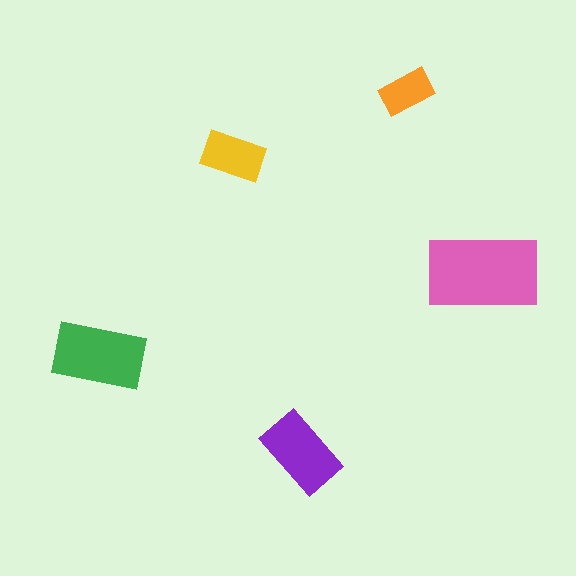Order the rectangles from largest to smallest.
the pink one, the green one, the purple one, the yellow one, the orange one.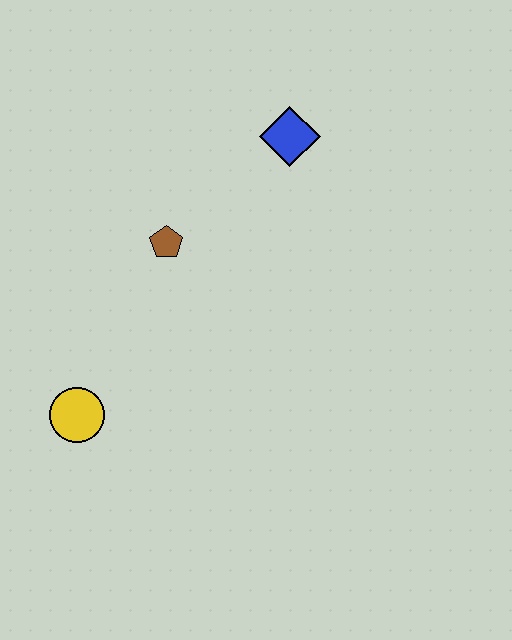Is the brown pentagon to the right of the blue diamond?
No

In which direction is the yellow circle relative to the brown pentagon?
The yellow circle is below the brown pentagon.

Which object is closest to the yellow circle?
The brown pentagon is closest to the yellow circle.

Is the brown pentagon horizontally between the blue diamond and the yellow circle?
Yes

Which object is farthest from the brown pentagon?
The yellow circle is farthest from the brown pentagon.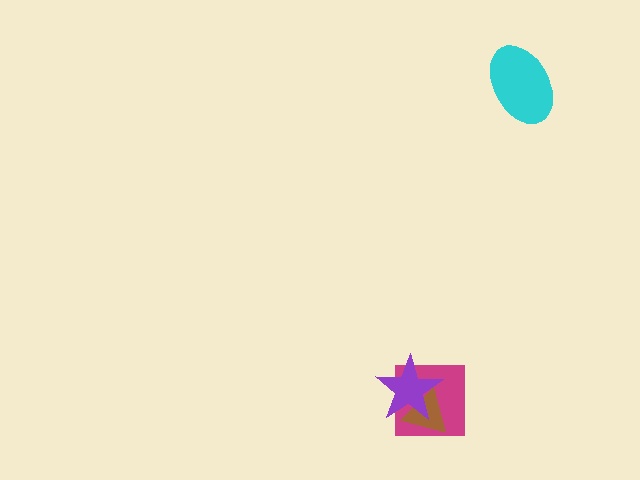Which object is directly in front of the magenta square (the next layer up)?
The brown triangle is directly in front of the magenta square.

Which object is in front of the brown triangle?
The purple star is in front of the brown triangle.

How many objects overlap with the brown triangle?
2 objects overlap with the brown triangle.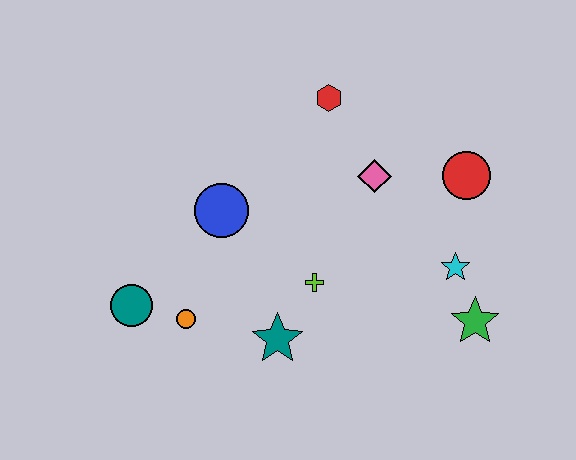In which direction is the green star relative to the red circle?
The green star is below the red circle.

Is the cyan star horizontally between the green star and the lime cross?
Yes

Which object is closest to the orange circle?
The teal circle is closest to the orange circle.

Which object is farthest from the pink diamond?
The teal circle is farthest from the pink diamond.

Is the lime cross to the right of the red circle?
No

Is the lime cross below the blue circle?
Yes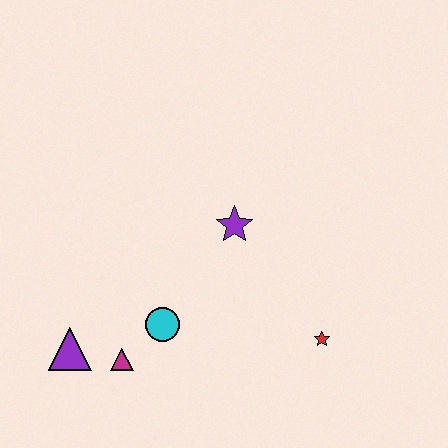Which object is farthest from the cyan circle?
The red star is farthest from the cyan circle.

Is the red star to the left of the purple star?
No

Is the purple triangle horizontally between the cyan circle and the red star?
No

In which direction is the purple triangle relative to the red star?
The purple triangle is to the left of the red star.